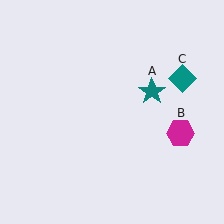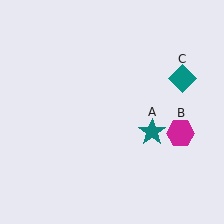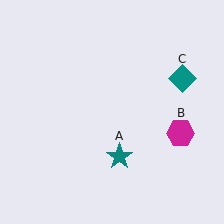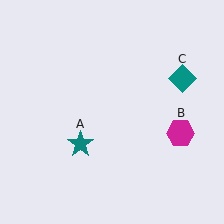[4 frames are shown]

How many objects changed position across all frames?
1 object changed position: teal star (object A).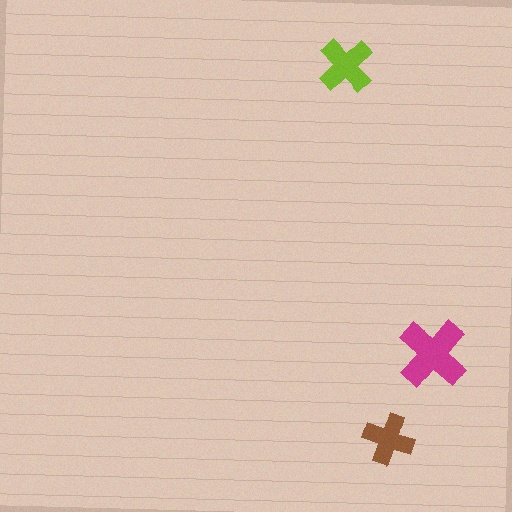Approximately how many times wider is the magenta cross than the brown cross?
About 1.5 times wider.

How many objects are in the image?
There are 3 objects in the image.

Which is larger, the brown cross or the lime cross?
The lime one.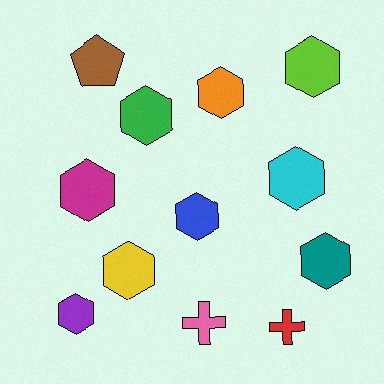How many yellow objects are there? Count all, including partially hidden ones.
There is 1 yellow object.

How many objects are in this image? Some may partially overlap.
There are 12 objects.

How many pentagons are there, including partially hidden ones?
There is 1 pentagon.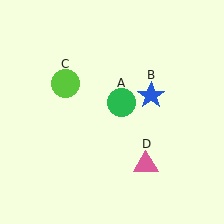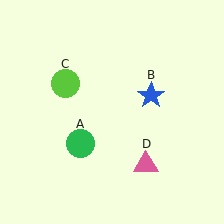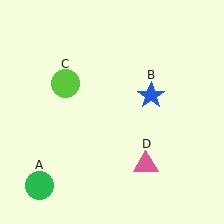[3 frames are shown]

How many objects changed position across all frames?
1 object changed position: green circle (object A).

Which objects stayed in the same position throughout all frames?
Blue star (object B) and lime circle (object C) and pink triangle (object D) remained stationary.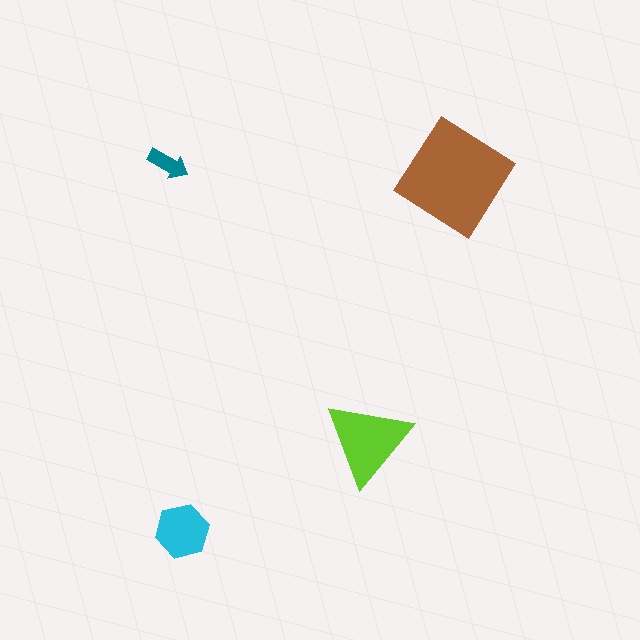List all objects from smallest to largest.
The teal arrow, the cyan hexagon, the lime triangle, the brown diamond.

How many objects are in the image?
There are 4 objects in the image.